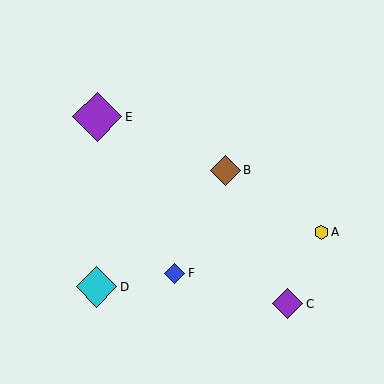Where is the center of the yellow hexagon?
The center of the yellow hexagon is at (321, 232).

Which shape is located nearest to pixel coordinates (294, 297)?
The purple diamond (labeled C) at (288, 304) is nearest to that location.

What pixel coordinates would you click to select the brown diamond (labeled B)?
Click at (225, 170) to select the brown diamond B.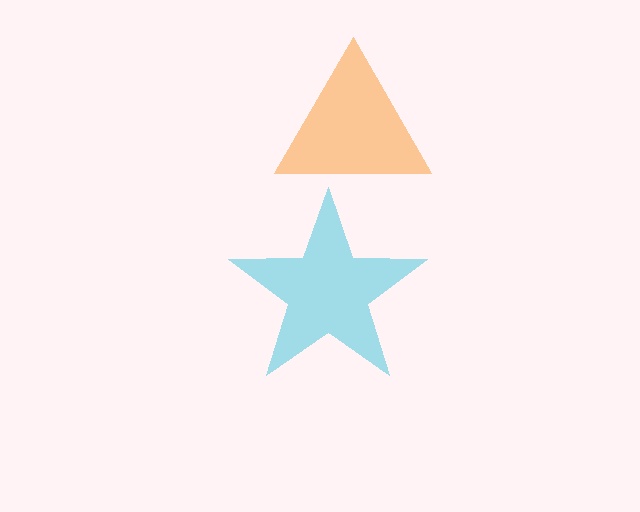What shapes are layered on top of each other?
The layered shapes are: a cyan star, an orange triangle.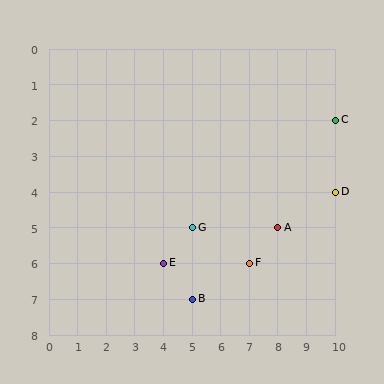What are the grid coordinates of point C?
Point C is at grid coordinates (10, 2).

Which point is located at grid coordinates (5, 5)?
Point G is at (5, 5).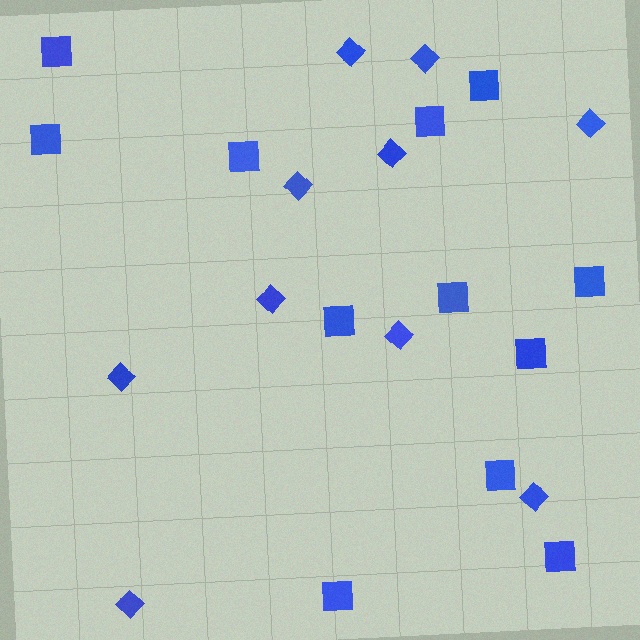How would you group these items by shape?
There are 2 groups: one group of diamonds (10) and one group of squares (12).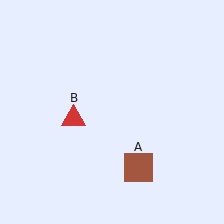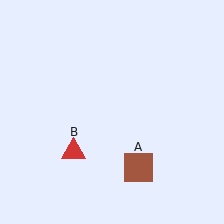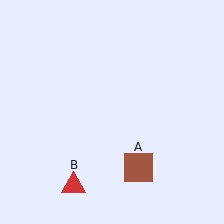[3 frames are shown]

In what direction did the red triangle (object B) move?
The red triangle (object B) moved down.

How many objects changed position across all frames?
1 object changed position: red triangle (object B).